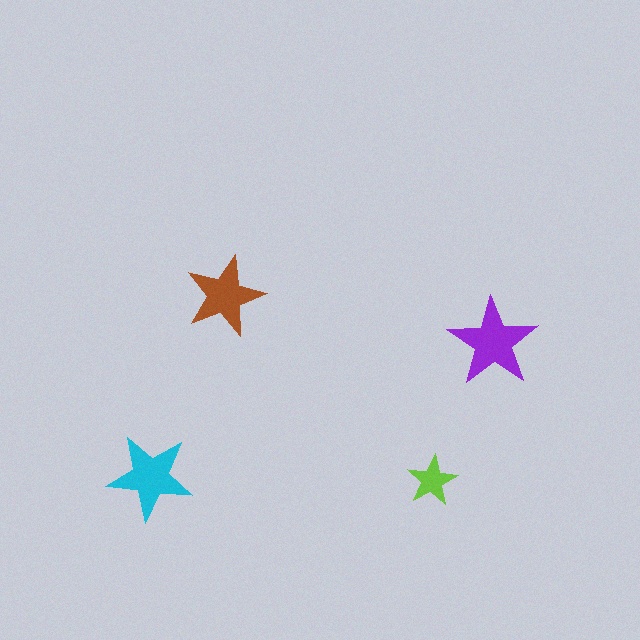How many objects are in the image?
There are 4 objects in the image.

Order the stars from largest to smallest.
the purple one, the cyan one, the brown one, the lime one.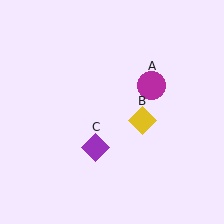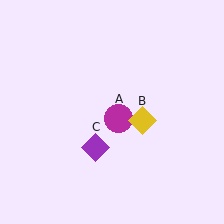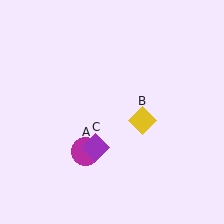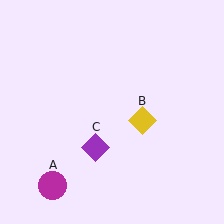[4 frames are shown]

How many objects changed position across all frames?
1 object changed position: magenta circle (object A).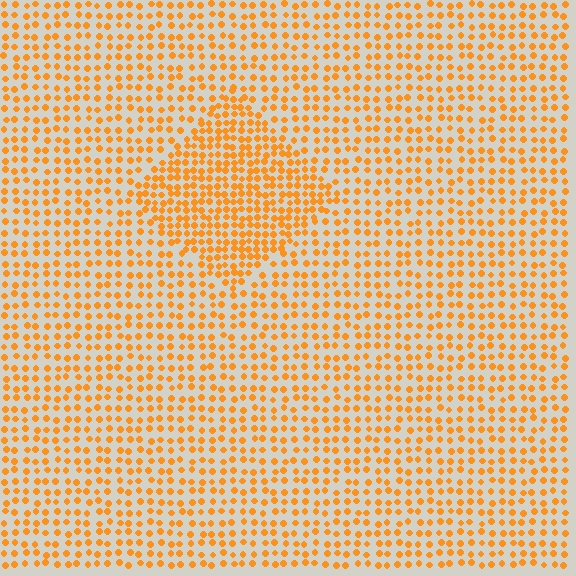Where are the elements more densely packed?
The elements are more densely packed inside the diamond boundary.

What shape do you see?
I see a diamond.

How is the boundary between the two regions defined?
The boundary is defined by a change in element density (approximately 1.7x ratio). All elements are the same color, size, and shape.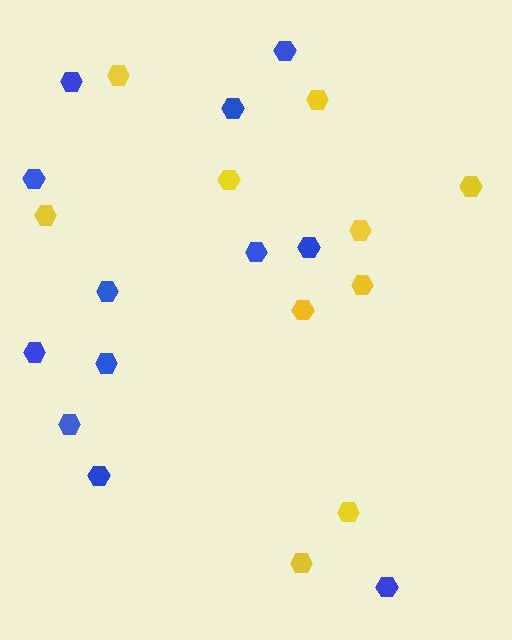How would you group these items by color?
There are 2 groups: one group of blue hexagons (12) and one group of yellow hexagons (10).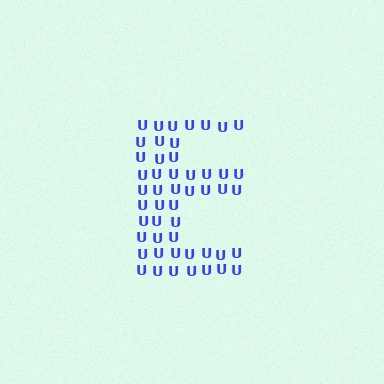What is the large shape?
The large shape is the letter E.